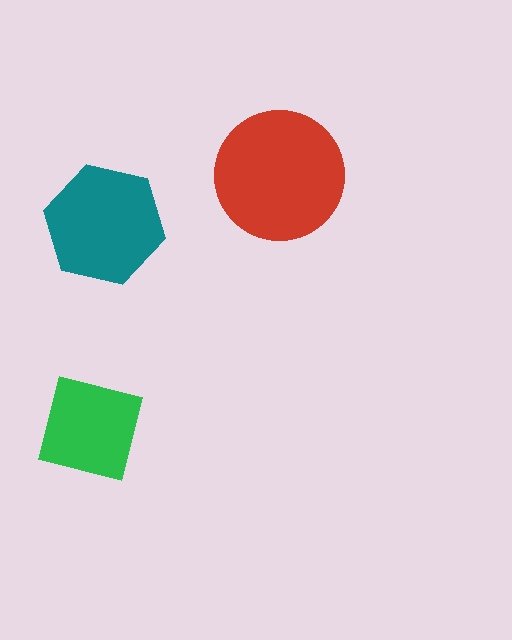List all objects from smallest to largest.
The green square, the teal hexagon, the red circle.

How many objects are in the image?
There are 3 objects in the image.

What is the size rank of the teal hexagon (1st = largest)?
2nd.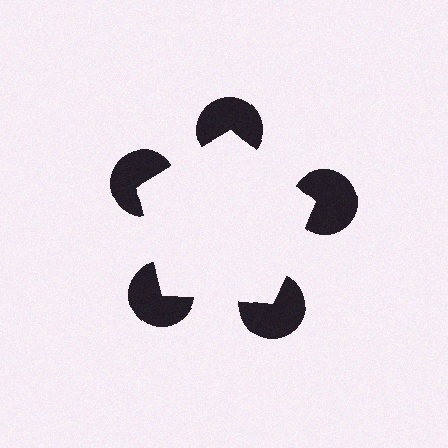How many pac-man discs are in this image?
There are 5 — one at each vertex of the illusory pentagon.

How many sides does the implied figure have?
5 sides.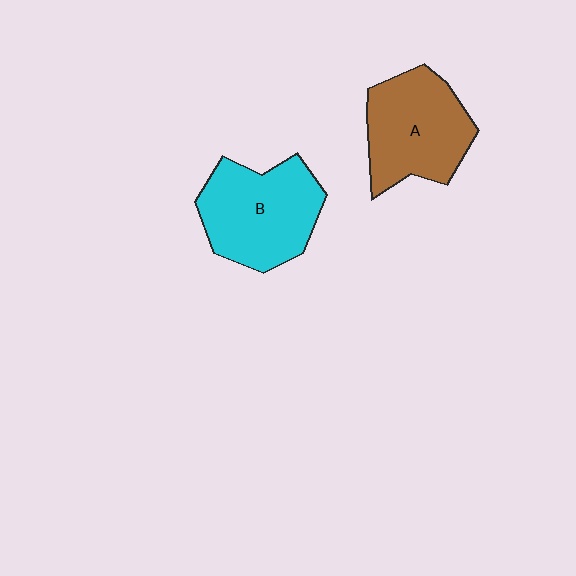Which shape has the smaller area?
Shape A (brown).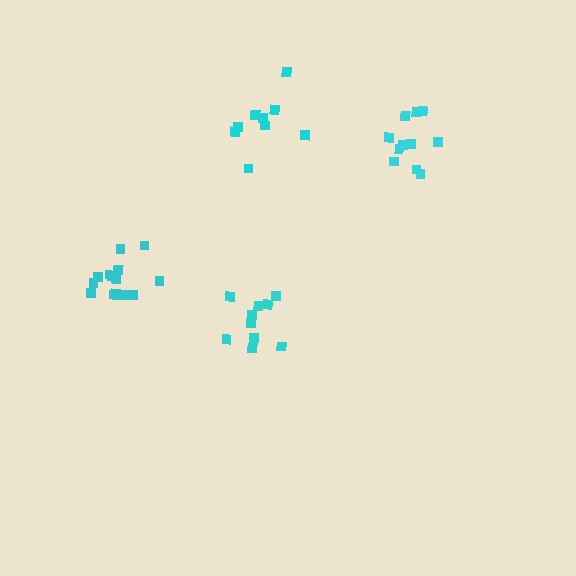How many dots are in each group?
Group 1: 11 dots, Group 2: 9 dots, Group 3: 14 dots, Group 4: 10 dots (44 total).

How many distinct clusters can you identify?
There are 4 distinct clusters.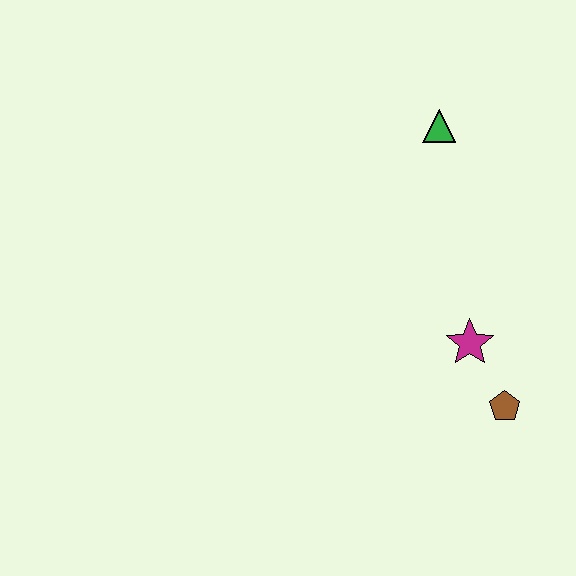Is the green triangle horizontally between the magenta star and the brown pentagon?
No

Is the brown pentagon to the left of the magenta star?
No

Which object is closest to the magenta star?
The brown pentagon is closest to the magenta star.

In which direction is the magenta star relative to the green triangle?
The magenta star is below the green triangle.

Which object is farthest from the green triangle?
The brown pentagon is farthest from the green triangle.